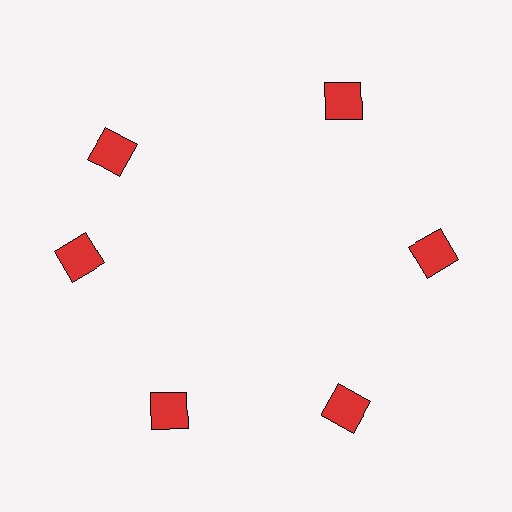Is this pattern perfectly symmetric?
No. The 6 red squares are arranged in a ring, but one element near the 11 o'clock position is rotated out of alignment along the ring, breaking the 6-fold rotational symmetry.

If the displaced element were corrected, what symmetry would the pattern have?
It would have 6-fold rotational symmetry — the pattern would map onto itself every 60 degrees.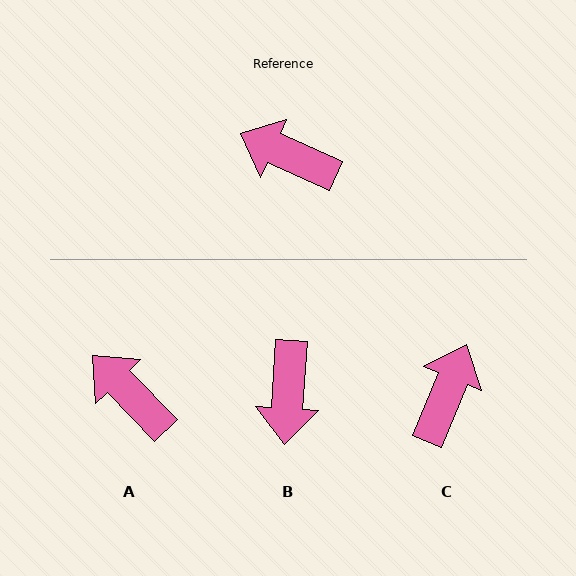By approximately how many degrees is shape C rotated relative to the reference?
Approximately 88 degrees clockwise.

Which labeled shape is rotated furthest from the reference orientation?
B, about 110 degrees away.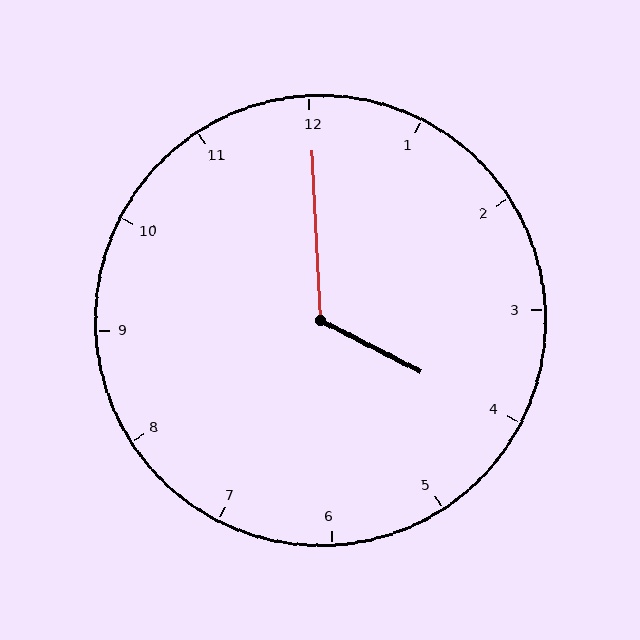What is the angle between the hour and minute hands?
Approximately 120 degrees.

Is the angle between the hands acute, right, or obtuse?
It is obtuse.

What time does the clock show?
4:00.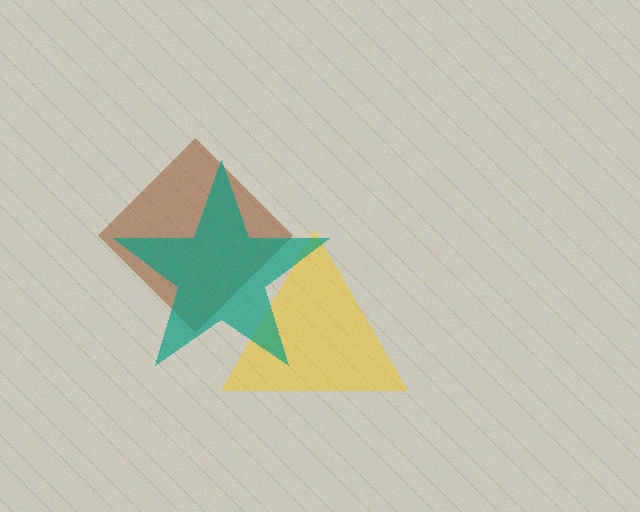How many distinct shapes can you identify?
There are 3 distinct shapes: a yellow triangle, a brown diamond, a teal star.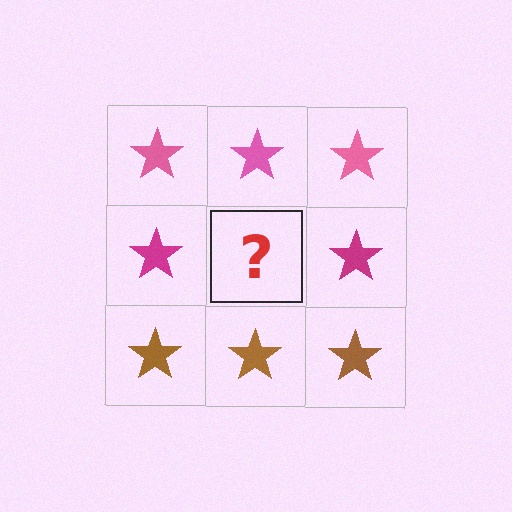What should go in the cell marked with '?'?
The missing cell should contain a magenta star.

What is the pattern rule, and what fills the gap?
The rule is that each row has a consistent color. The gap should be filled with a magenta star.